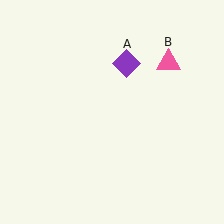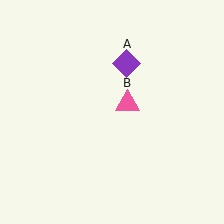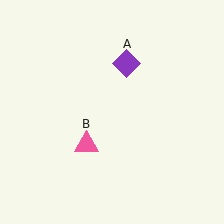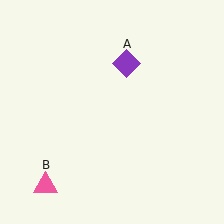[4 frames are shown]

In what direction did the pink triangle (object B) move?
The pink triangle (object B) moved down and to the left.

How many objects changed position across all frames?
1 object changed position: pink triangle (object B).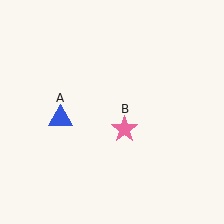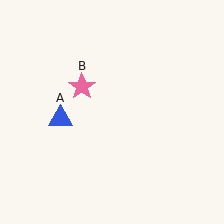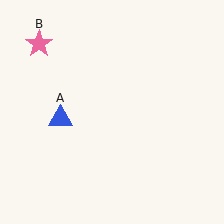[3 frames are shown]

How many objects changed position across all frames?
1 object changed position: pink star (object B).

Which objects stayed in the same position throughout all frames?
Blue triangle (object A) remained stationary.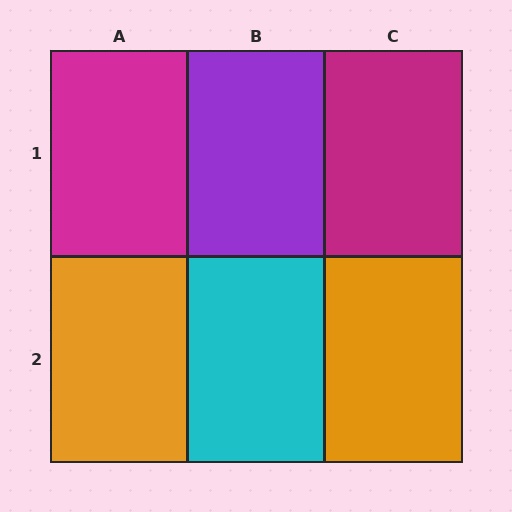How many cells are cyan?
1 cell is cyan.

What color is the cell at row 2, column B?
Cyan.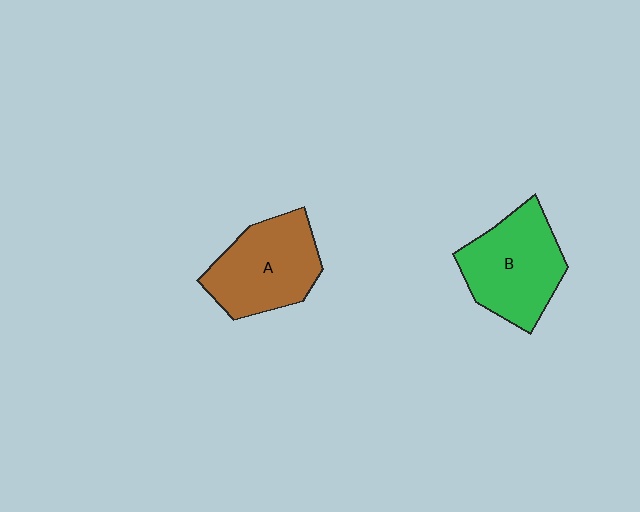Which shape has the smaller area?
Shape A (brown).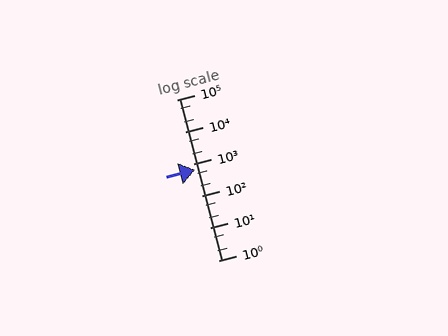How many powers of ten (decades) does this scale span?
The scale spans 5 decades, from 1 to 100000.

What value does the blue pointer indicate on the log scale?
The pointer indicates approximately 660.